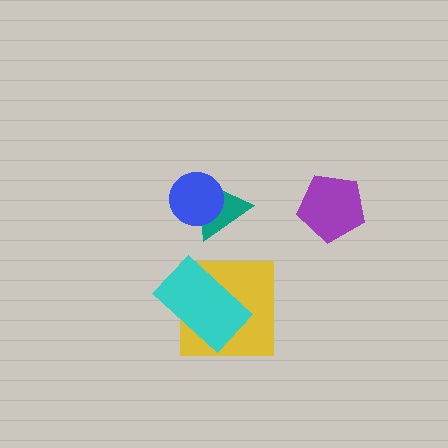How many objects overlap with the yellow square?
1 object overlaps with the yellow square.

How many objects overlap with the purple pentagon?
0 objects overlap with the purple pentagon.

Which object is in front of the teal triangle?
The blue circle is in front of the teal triangle.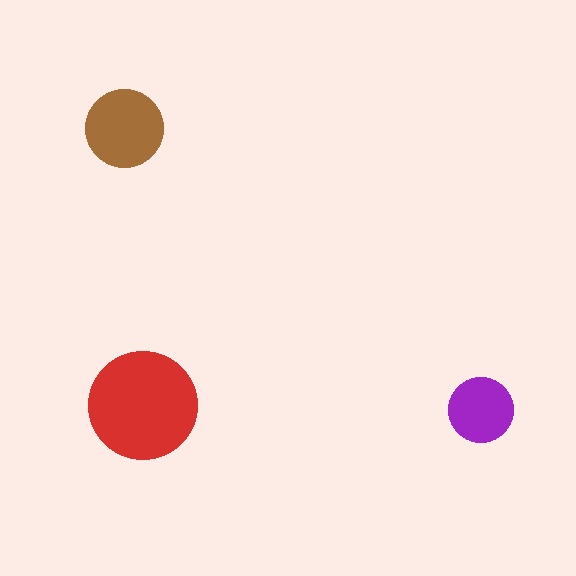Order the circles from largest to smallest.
the red one, the brown one, the purple one.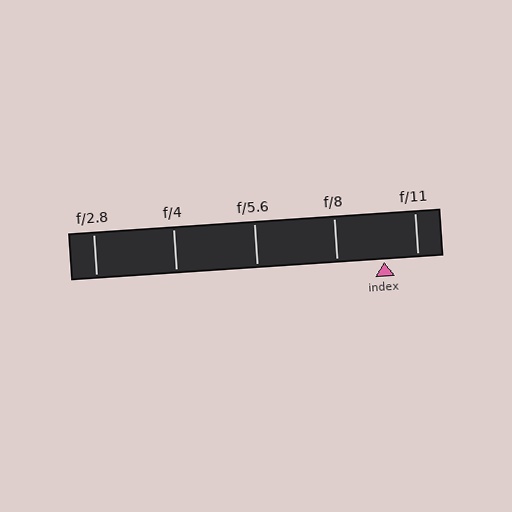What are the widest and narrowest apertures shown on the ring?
The widest aperture shown is f/2.8 and the narrowest is f/11.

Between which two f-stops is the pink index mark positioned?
The index mark is between f/8 and f/11.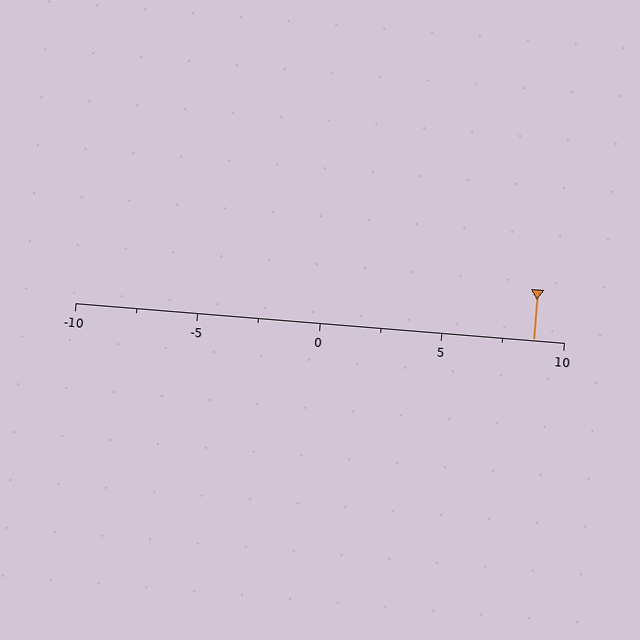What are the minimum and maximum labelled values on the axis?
The axis runs from -10 to 10.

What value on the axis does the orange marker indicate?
The marker indicates approximately 8.8.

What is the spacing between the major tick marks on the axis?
The major ticks are spaced 5 apart.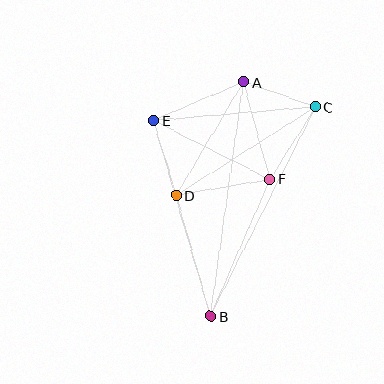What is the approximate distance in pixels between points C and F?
The distance between C and F is approximately 85 pixels.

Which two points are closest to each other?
Points A and C are closest to each other.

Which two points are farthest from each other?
Points A and B are farthest from each other.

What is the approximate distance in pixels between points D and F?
The distance between D and F is approximately 95 pixels.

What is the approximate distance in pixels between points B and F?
The distance between B and F is approximately 149 pixels.